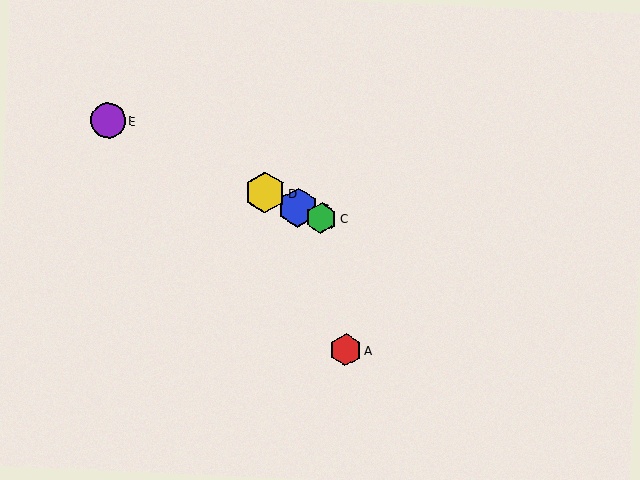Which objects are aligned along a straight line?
Objects B, C, D, E are aligned along a straight line.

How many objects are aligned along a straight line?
4 objects (B, C, D, E) are aligned along a straight line.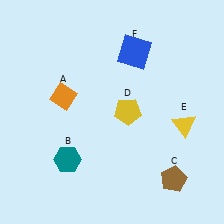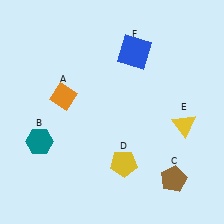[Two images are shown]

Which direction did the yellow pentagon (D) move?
The yellow pentagon (D) moved down.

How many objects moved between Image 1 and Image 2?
2 objects moved between the two images.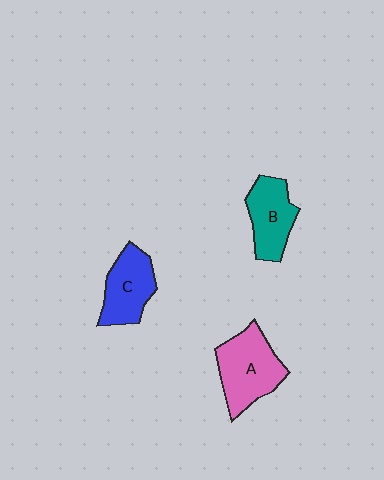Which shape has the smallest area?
Shape B (teal).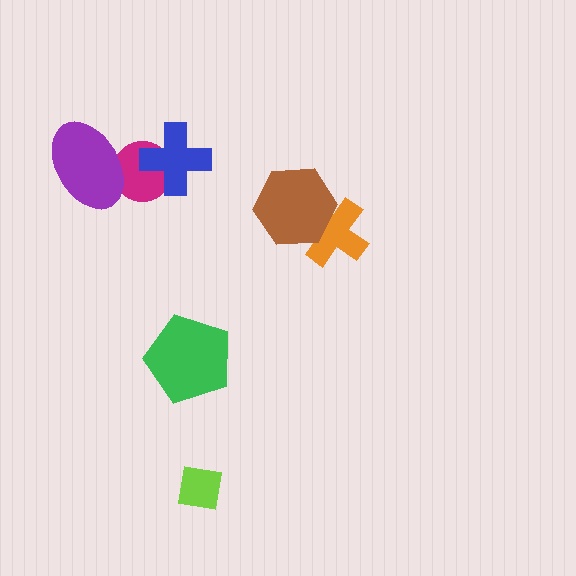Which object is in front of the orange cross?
The brown hexagon is in front of the orange cross.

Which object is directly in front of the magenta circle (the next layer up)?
The purple ellipse is directly in front of the magenta circle.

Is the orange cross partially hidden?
Yes, it is partially covered by another shape.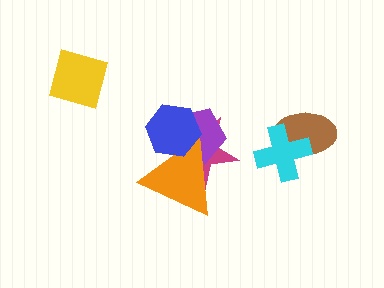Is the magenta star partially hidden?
Yes, it is partially covered by another shape.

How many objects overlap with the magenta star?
3 objects overlap with the magenta star.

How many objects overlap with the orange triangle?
3 objects overlap with the orange triangle.